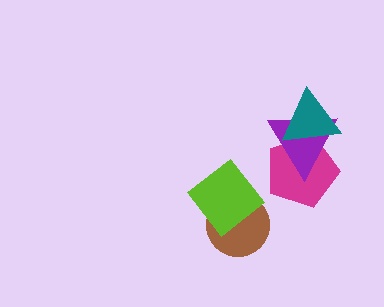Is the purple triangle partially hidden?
Yes, it is partially covered by another shape.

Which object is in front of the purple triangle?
The teal triangle is in front of the purple triangle.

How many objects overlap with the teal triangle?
2 objects overlap with the teal triangle.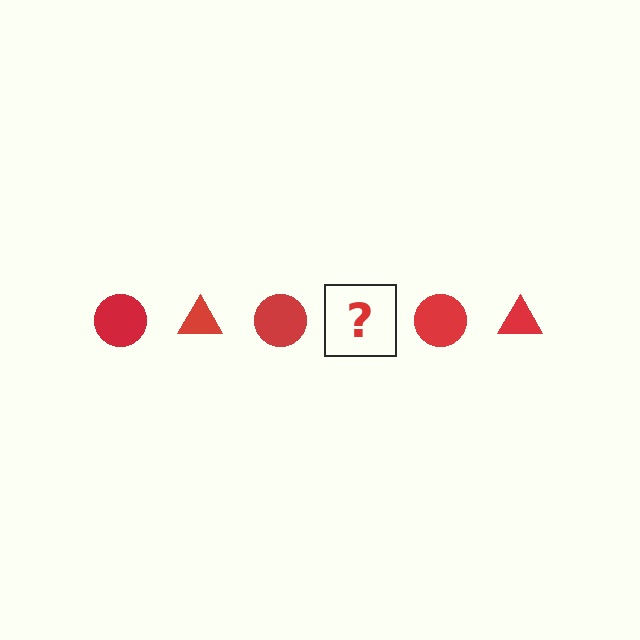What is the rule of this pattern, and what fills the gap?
The rule is that the pattern cycles through circle, triangle shapes in red. The gap should be filled with a red triangle.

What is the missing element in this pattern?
The missing element is a red triangle.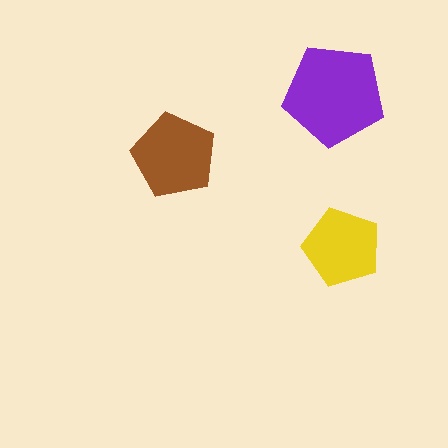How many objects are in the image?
There are 3 objects in the image.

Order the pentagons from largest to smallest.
the purple one, the brown one, the yellow one.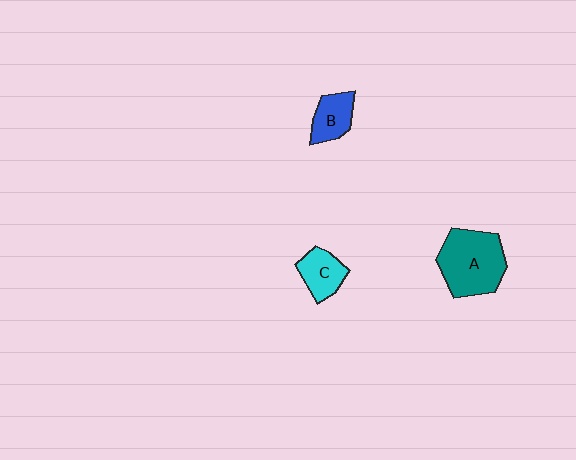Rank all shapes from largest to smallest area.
From largest to smallest: A (teal), C (cyan), B (blue).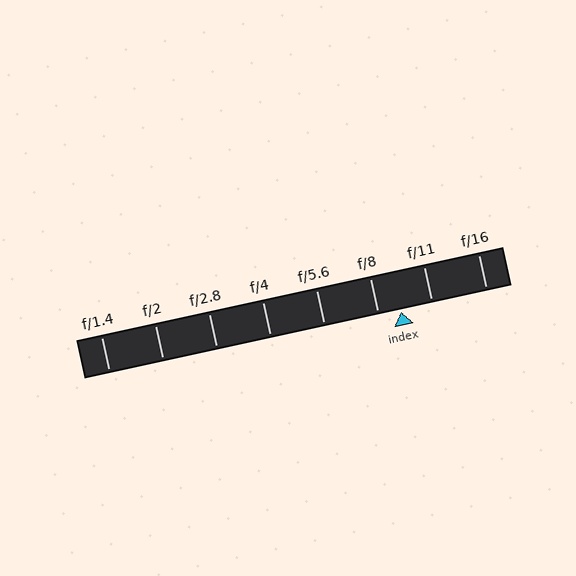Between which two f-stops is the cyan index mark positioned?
The index mark is between f/8 and f/11.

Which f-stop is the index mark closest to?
The index mark is closest to f/8.